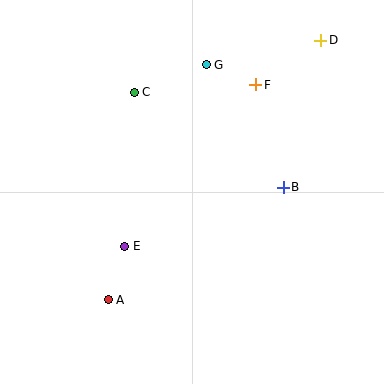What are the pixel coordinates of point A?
Point A is at (108, 300).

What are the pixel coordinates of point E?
Point E is at (125, 246).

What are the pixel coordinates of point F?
Point F is at (256, 85).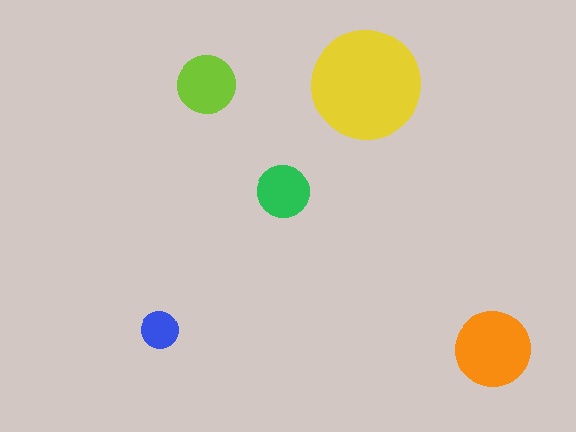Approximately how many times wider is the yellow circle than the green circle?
About 2 times wider.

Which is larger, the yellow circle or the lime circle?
The yellow one.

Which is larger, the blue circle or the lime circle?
The lime one.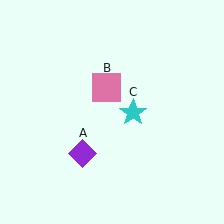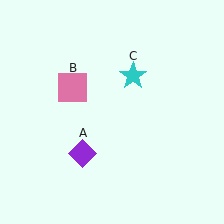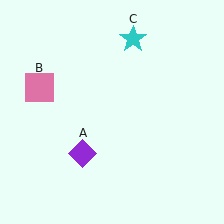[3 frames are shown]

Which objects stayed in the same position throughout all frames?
Purple diamond (object A) remained stationary.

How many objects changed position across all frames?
2 objects changed position: pink square (object B), cyan star (object C).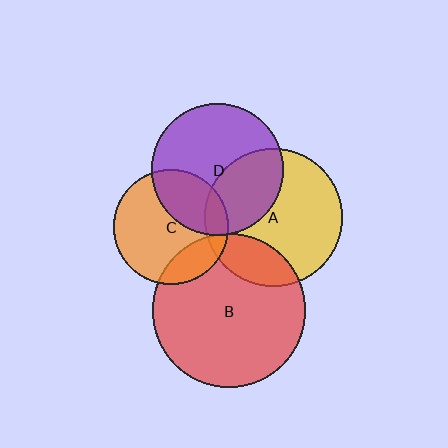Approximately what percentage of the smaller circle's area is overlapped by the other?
Approximately 20%.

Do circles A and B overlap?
Yes.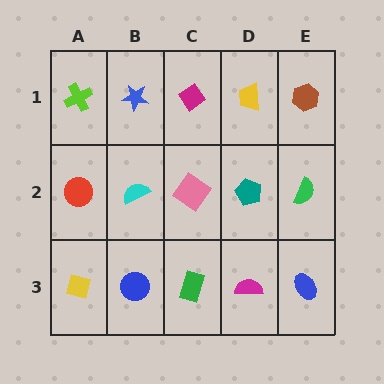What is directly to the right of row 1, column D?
A brown hexagon.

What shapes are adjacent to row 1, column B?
A cyan semicircle (row 2, column B), a lime cross (row 1, column A), a magenta diamond (row 1, column C).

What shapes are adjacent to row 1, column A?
A red circle (row 2, column A), a blue star (row 1, column B).